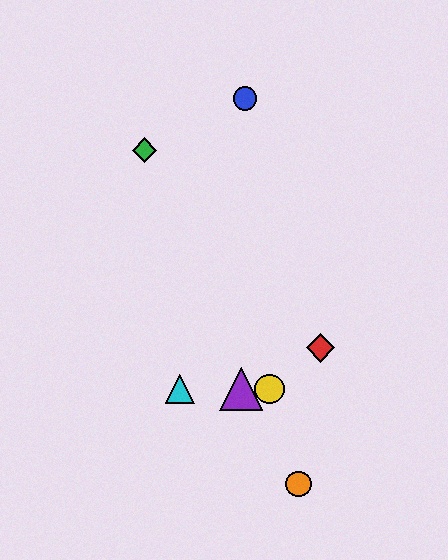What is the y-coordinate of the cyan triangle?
The cyan triangle is at y≈389.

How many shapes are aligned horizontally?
3 shapes (the yellow circle, the purple triangle, the cyan triangle) are aligned horizontally.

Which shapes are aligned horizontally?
The yellow circle, the purple triangle, the cyan triangle are aligned horizontally.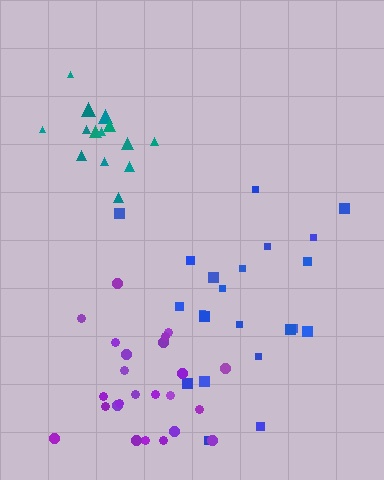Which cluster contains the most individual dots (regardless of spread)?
Purple (24).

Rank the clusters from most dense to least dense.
teal, purple, blue.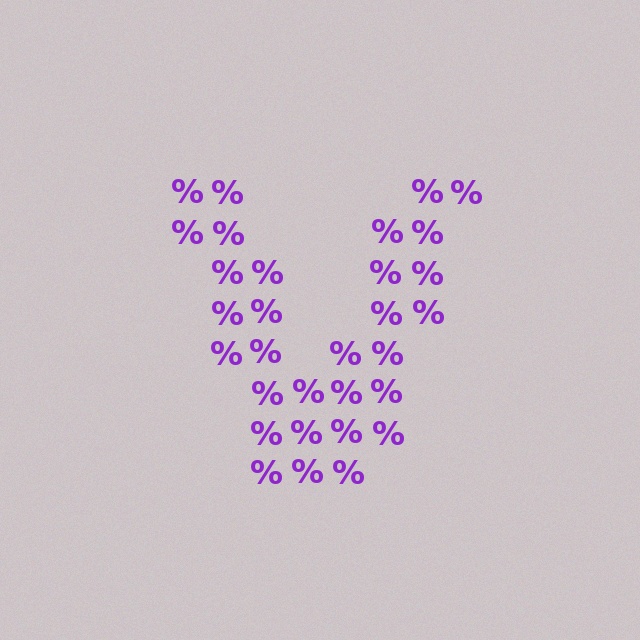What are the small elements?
The small elements are percent signs.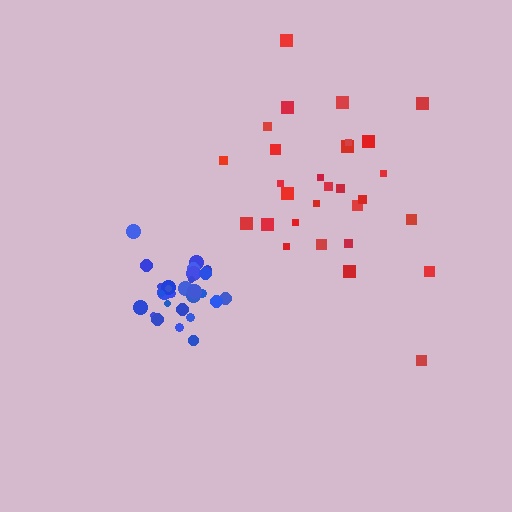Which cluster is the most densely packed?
Blue.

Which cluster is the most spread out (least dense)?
Red.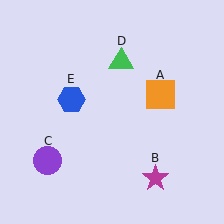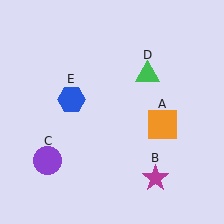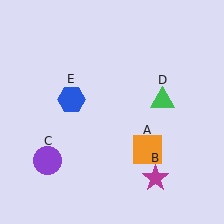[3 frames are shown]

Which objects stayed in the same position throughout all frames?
Magenta star (object B) and purple circle (object C) and blue hexagon (object E) remained stationary.